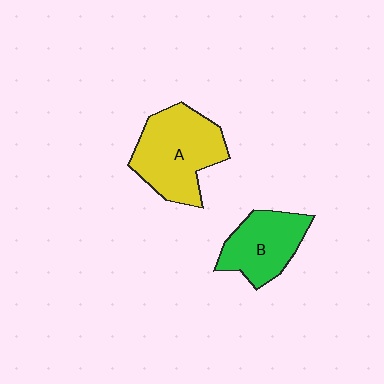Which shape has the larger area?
Shape A (yellow).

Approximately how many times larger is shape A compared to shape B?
Approximately 1.4 times.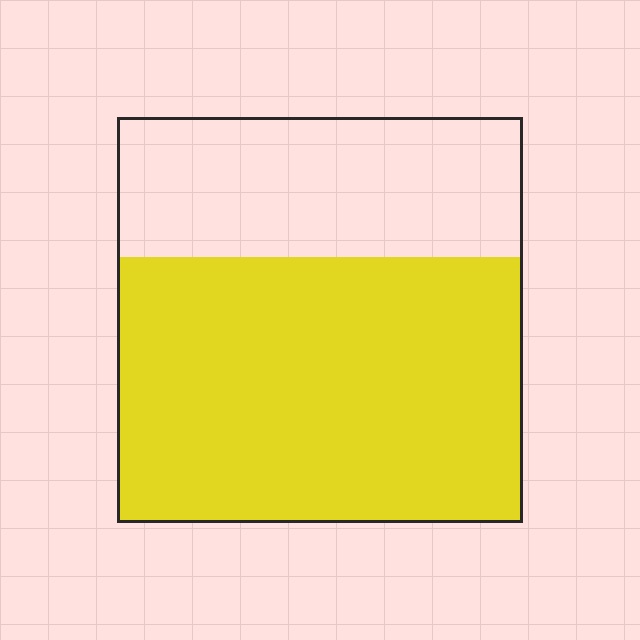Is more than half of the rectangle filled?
Yes.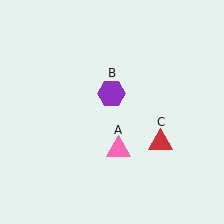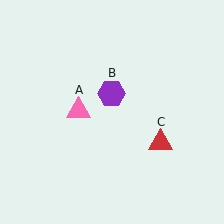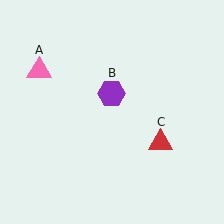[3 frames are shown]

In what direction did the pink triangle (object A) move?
The pink triangle (object A) moved up and to the left.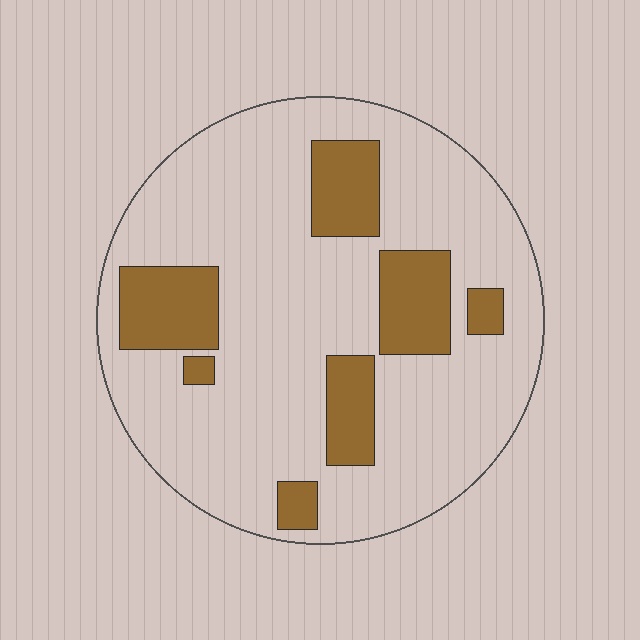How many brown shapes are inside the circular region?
7.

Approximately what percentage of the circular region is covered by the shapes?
Approximately 20%.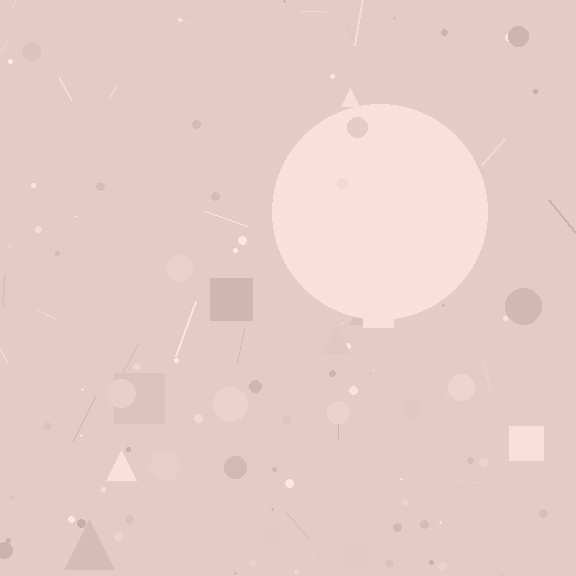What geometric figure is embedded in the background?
A circle is embedded in the background.